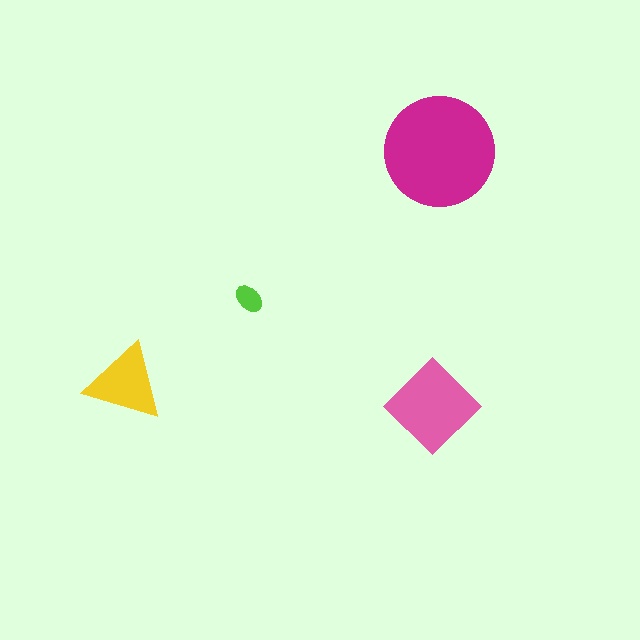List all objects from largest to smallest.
The magenta circle, the pink diamond, the yellow triangle, the lime ellipse.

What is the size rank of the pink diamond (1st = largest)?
2nd.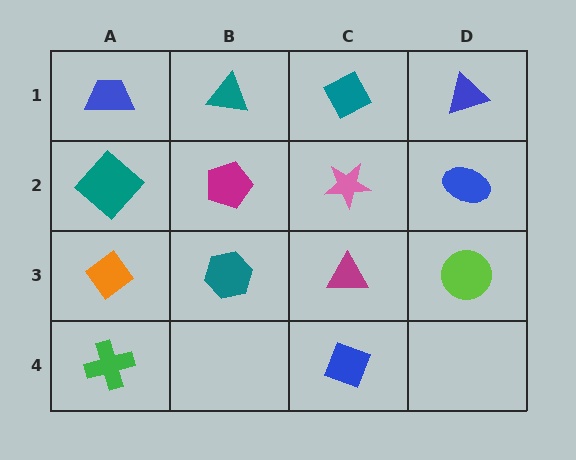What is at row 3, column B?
A teal hexagon.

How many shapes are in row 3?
4 shapes.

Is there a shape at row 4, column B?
No, that cell is empty.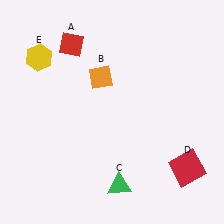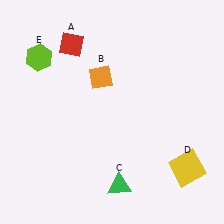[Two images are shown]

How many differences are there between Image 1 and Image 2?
There are 2 differences between the two images.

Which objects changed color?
D changed from red to yellow. E changed from yellow to lime.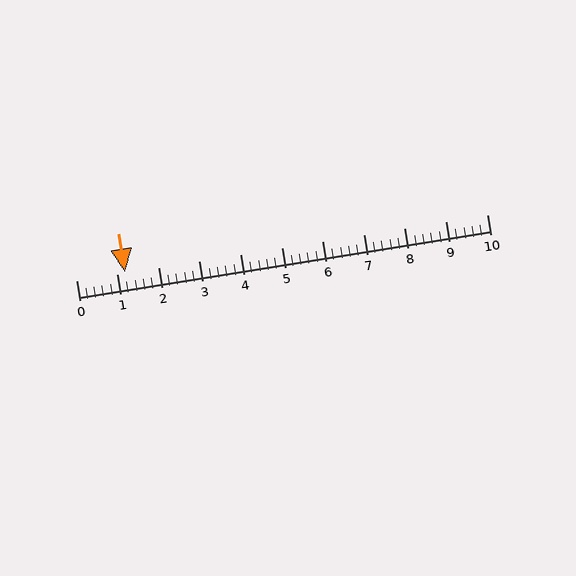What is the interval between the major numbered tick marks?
The major tick marks are spaced 1 units apart.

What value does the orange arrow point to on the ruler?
The orange arrow points to approximately 1.2.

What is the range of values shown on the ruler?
The ruler shows values from 0 to 10.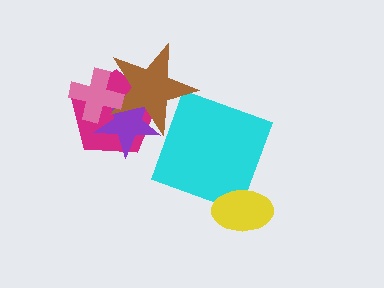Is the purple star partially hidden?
Yes, it is partially covered by another shape.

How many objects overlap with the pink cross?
3 objects overlap with the pink cross.